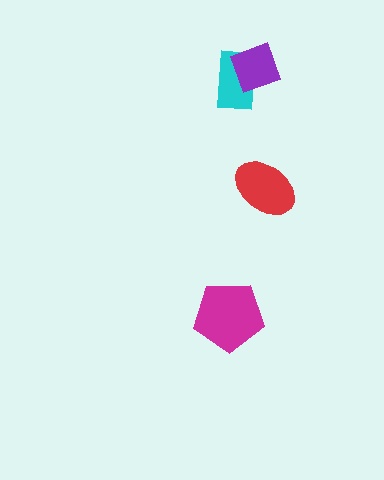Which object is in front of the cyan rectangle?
The purple diamond is in front of the cyan rectangle.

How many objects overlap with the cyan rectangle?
1 object overlaps with the cyan rectangle.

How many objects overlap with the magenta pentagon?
0 objects overlap with the magenta pentagon.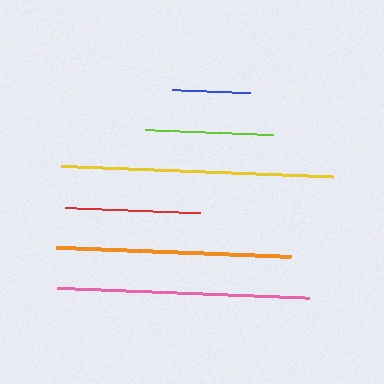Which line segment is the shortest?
The blue line is the shortest at approximately 77 pixels.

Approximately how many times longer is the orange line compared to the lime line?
The orange line is approximately 1.8 times the length of the lime line.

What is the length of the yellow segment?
The yellow segment is approximately 272 pixels long.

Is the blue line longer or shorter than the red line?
The red line is longer than the blue line.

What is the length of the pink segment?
The pink segment is approximately 252 pixels long.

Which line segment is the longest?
The yellow line is the longest at approximately 272 pixels.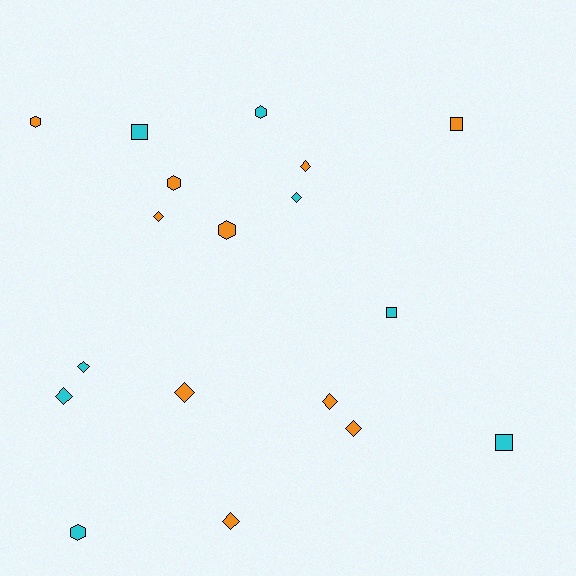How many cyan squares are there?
There are 3 cyan squares.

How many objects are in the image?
There are 18 objects.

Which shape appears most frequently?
Diamond, with 9 objects.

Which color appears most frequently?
Orange, with 10 objects.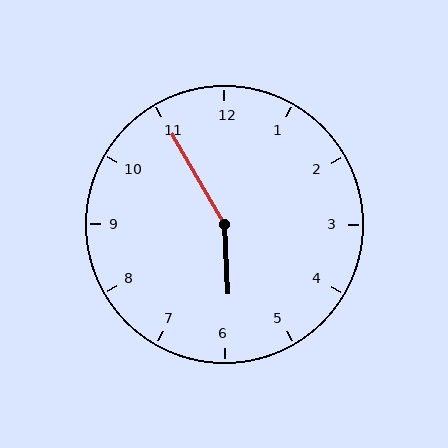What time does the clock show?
5:55.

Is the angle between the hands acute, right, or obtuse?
It is obtuse.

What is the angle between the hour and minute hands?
Approximately 152 degrees.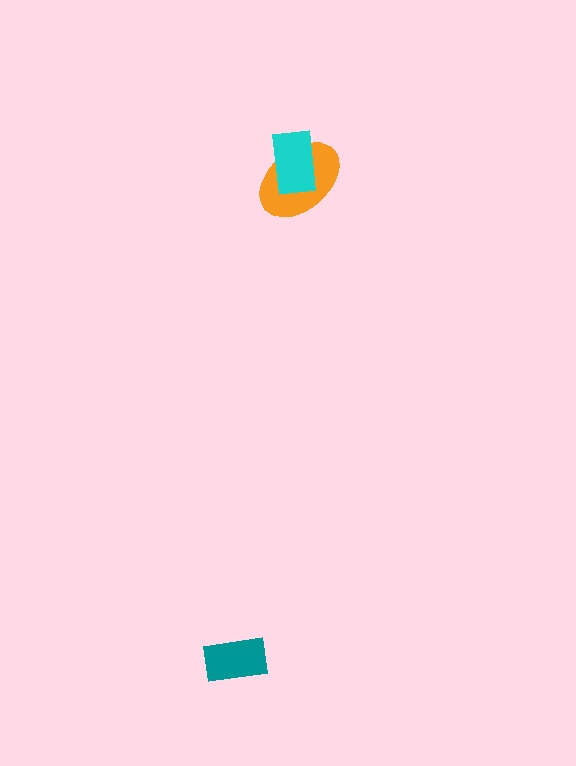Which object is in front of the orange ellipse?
The cyan rectangle is in front of the orange ellipse.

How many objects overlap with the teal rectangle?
0 objects overlap with the teal rectangle.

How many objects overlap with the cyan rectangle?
1 object overlaps with the cyan rectangle.